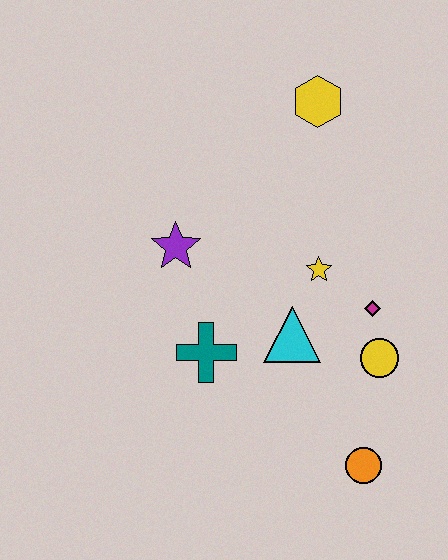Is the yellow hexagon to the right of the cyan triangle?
Yes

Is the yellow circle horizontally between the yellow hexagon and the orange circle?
No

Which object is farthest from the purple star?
The orange circle is farthest from the purple star.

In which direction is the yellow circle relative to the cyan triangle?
The yellow circle is to the right of the cyan triangle.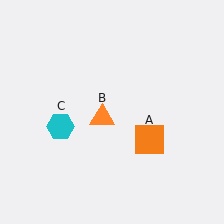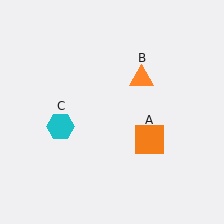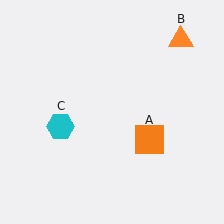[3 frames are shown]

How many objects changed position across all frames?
1 object changed position: orange triangle (object B).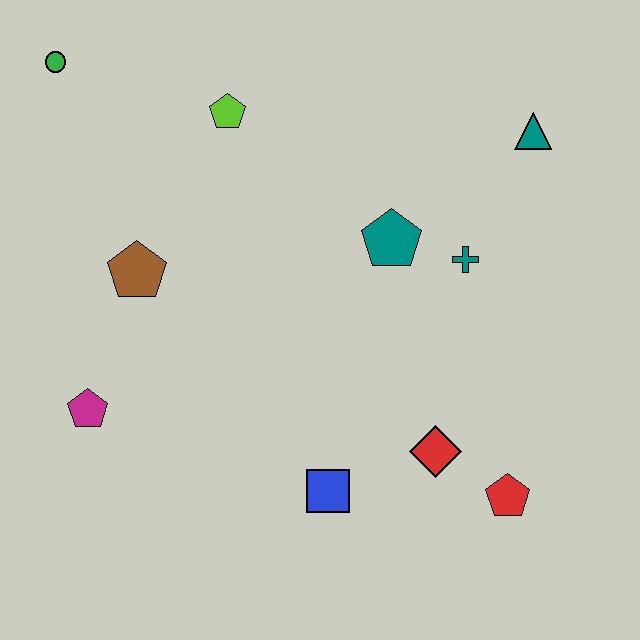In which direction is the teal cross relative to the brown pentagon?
The teal cross is to the right of the brown pentagon.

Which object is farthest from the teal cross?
The green circle is farthest from the teal cross.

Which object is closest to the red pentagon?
The red diamond is closest to the red pentagon.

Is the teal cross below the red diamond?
No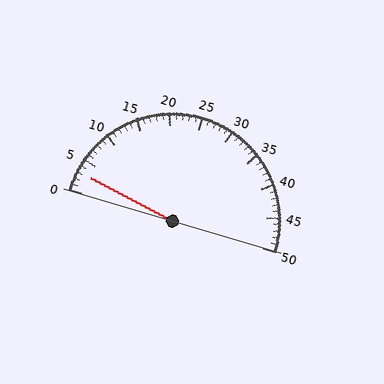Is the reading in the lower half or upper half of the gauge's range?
The reading is in the lower half of the range (0 to 50).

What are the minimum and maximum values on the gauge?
The gauge ranges from 0 to 50.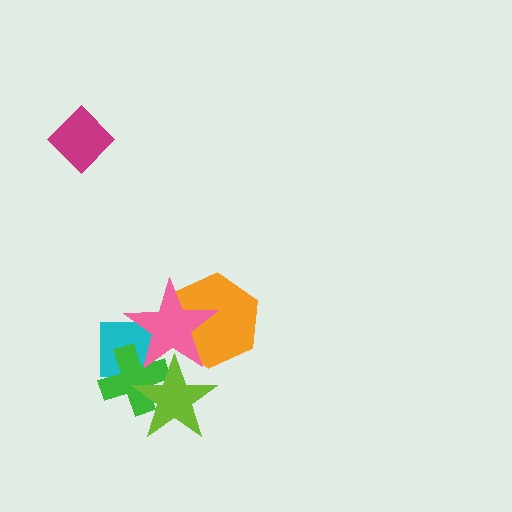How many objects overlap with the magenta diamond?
0 objects overlap with the magenta diamond.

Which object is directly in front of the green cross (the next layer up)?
The lime star is directly in front of the green cross.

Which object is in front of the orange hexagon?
The pink star is in front of the orange hexagon.